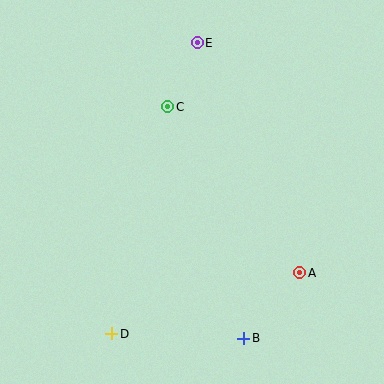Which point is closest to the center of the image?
Point C at (168, 107) is closest to the center.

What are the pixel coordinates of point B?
Point B is at (244, 338).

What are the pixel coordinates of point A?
Point A is at (300, 273).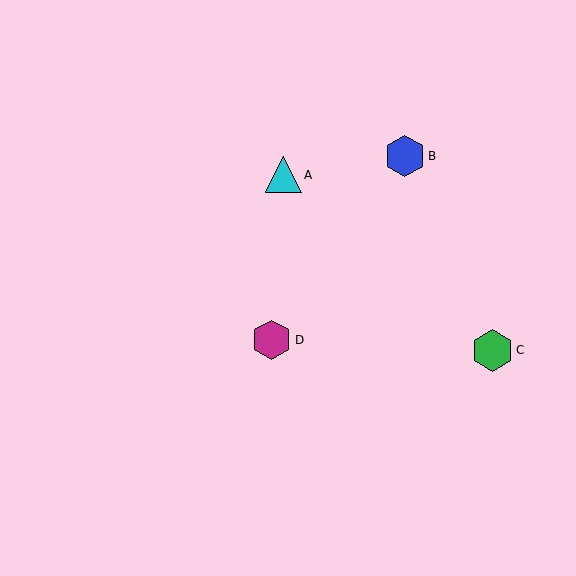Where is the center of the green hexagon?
The center of the green hexagon is at (492, 350).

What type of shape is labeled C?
Shape C is a green hexagon.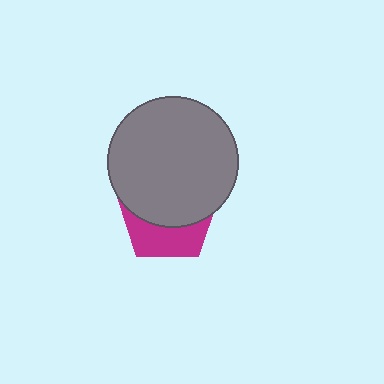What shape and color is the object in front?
The object in front is a gray circle.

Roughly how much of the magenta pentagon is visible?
A small part of it is visible (roughly 39%).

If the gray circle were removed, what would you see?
You would see the complete magenta pentagon.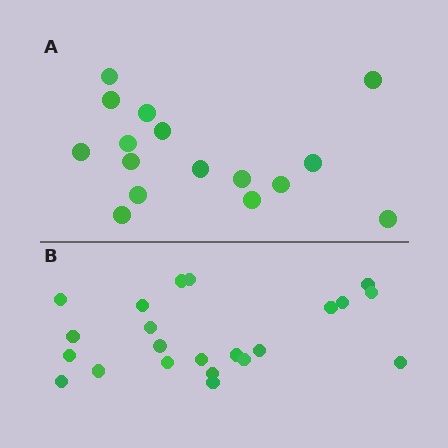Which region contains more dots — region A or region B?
Region B (the bottom region) has more dots.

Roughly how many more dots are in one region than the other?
Region B has about 6 more dots than region A.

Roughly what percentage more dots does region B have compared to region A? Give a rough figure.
About 40% more.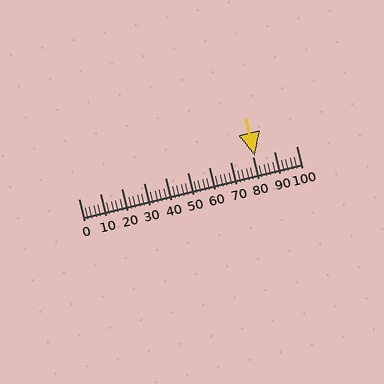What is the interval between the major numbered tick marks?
The major tick marks are spaced 10 units apart.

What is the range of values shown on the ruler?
The ruler shows values from 0 to 100.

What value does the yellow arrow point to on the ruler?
The yellow arrow points to approximately 81.